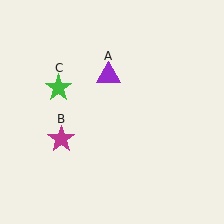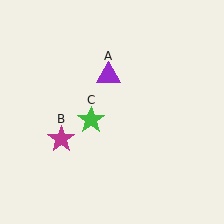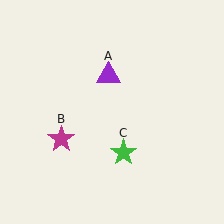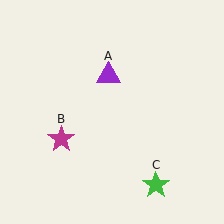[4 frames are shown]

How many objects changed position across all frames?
1 object changed position: green star (object C).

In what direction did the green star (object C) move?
The green star (object C) moved down and to the right.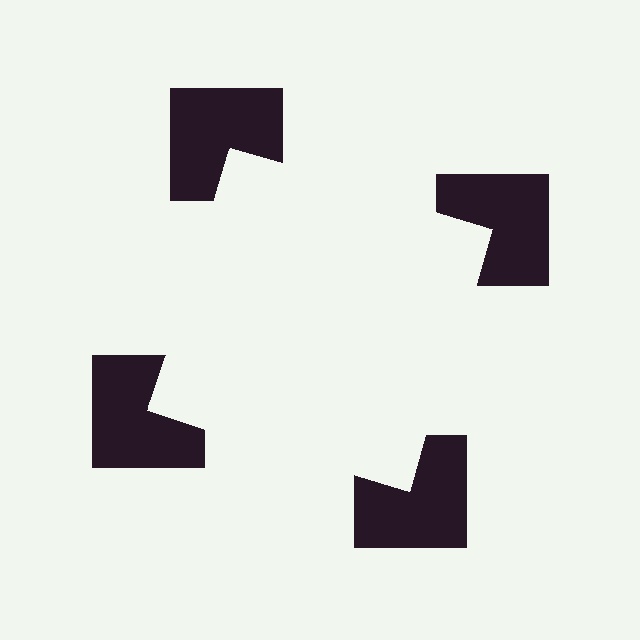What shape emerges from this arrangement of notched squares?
An illusory square — its edges are inferred from the aligned wedge cuts in the notched squares, not physically drawn.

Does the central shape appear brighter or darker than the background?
It typically appears slightly brighter than the background, even though no actual brightness change is drawn.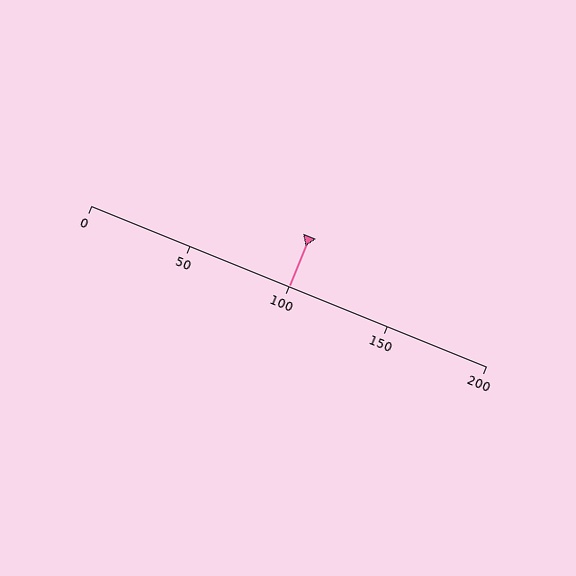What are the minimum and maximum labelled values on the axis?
The axis runs from 0 to 200.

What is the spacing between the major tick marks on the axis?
The major ticks are spaced 50 apart.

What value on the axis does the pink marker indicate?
The marker indicates approximately 100.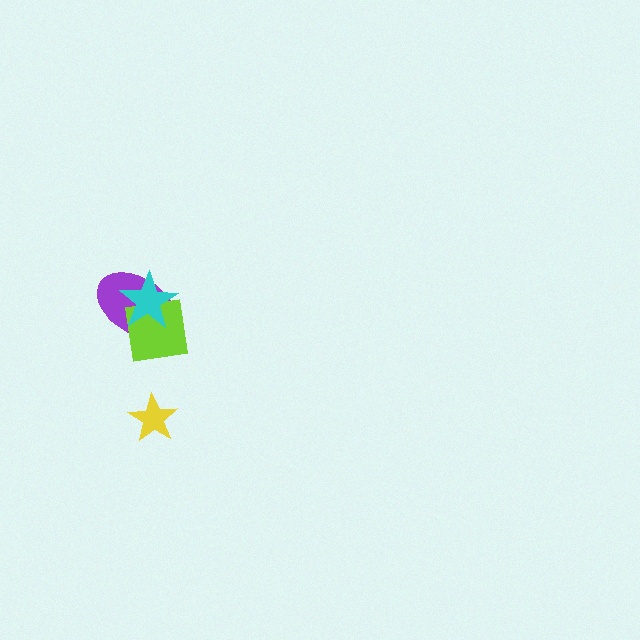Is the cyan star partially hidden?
No, no other shape covers it.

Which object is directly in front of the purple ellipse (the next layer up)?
The lime square is directly in front of the purple ellipse.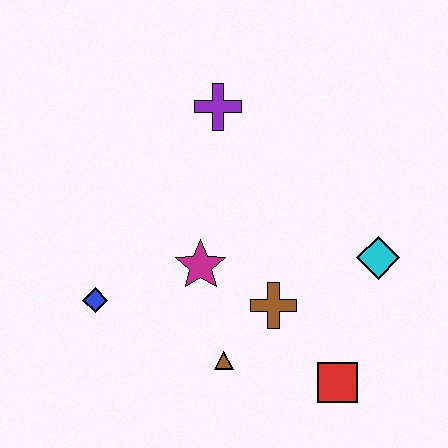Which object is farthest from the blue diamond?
The cyan diamond is farthest from the blue diamond.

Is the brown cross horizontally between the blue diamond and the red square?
Yes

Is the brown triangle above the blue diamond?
No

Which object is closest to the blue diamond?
The magenta star is closest to the blue diamond.